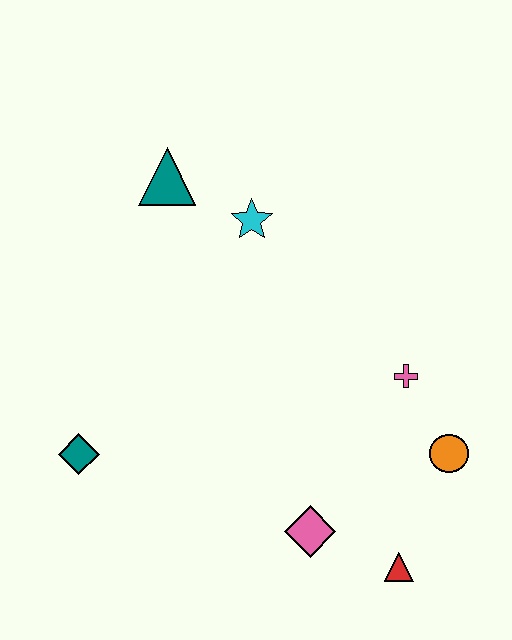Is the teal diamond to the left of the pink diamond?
Yes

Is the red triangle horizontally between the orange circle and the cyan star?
Yes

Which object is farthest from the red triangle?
The teal triangle is farthest from the red triangle.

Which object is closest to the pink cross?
The orange circle is closest to the pink cross.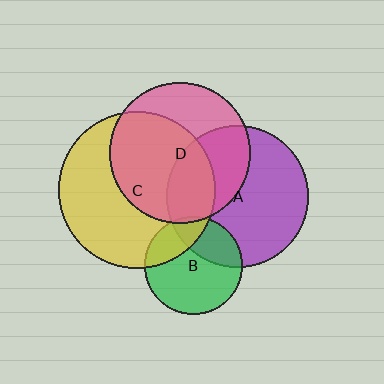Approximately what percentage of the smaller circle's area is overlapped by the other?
Approximately 5%.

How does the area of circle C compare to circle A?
Approximately 1.2 times.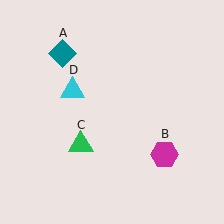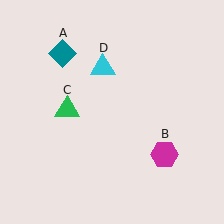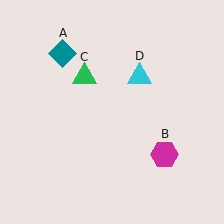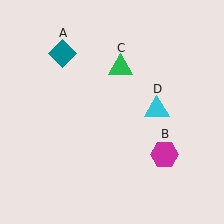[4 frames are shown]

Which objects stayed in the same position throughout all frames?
Teal diamond (object A) and magenta hexagon (object B) remained stationary.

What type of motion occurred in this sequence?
The green triangle (object C), cyan triangle (object D) rotated clockwise around the center of the scene.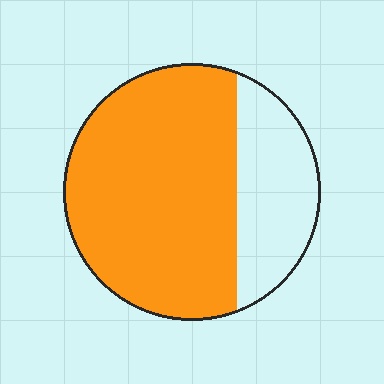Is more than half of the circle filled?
Yes.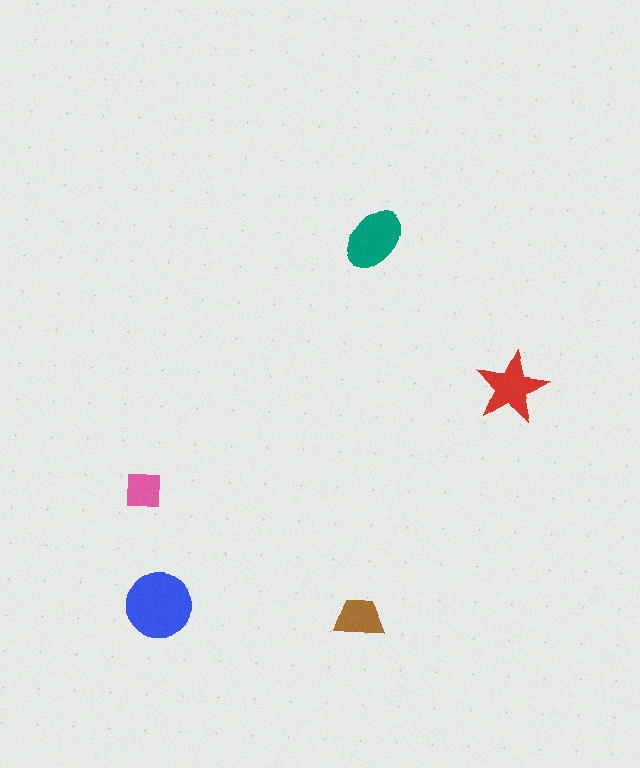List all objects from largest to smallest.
The blue circle, the teal ellipse, the red star, the brown trapezoid, the pink square.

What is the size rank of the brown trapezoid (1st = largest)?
4th.